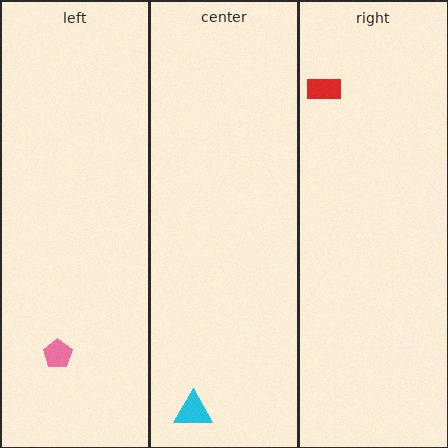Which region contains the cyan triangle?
The center region.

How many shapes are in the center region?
1.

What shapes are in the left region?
The pink pentagon.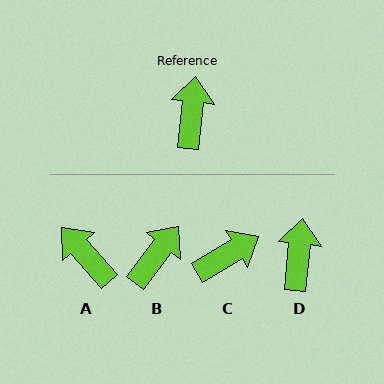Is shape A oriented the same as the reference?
No, it is off by about 47 degrees.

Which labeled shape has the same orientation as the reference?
D.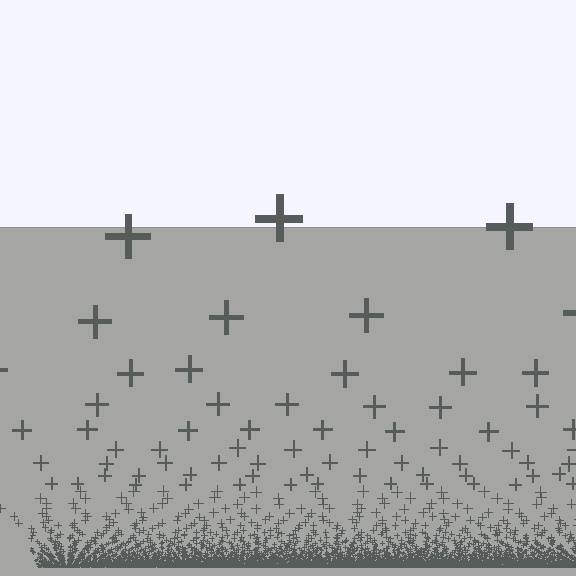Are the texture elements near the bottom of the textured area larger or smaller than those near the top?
Smaller. The gradient is inverted — elements near the bottom are smaller and denser.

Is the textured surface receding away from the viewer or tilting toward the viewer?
The surface appears to tilt toward the viewer. Texture elements get larger and sparser toward the top.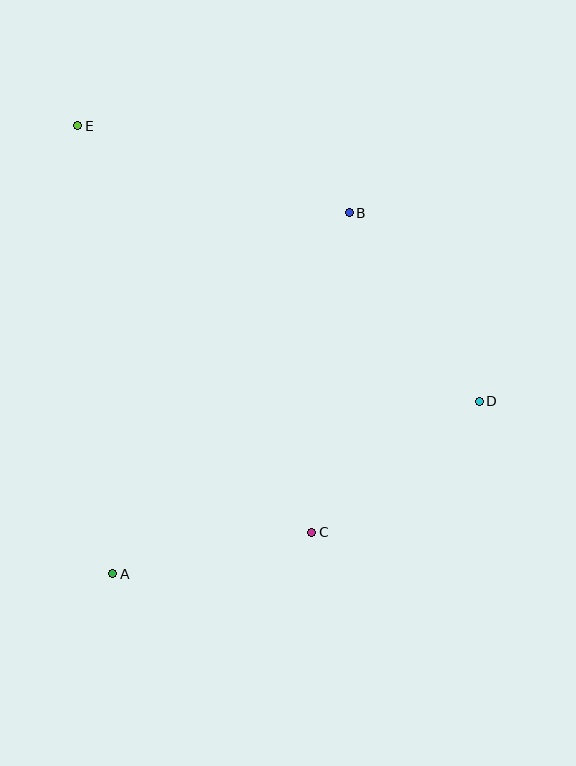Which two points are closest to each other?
Points A and C are closest to each other.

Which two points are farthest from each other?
Points D and E are farthest from each other.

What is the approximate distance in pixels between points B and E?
The distance between B and E is approximately 284 pixels.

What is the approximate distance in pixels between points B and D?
The distance between B and D is approximately 229 pixels.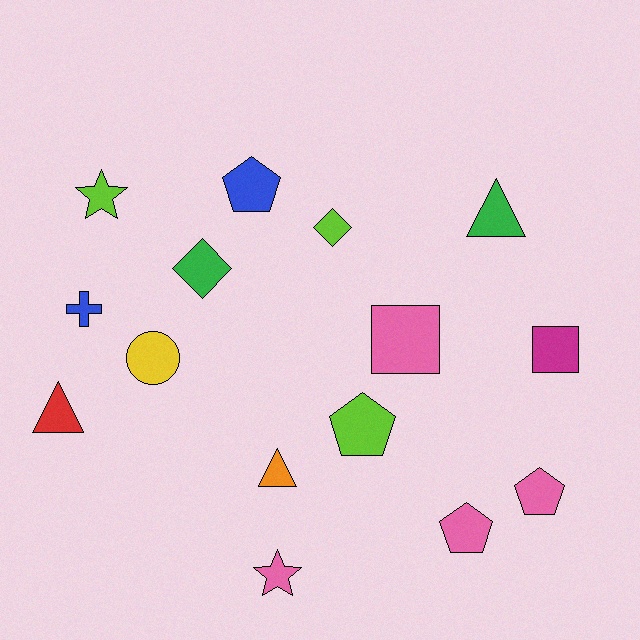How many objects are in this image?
There are 15 objects.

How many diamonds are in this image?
There are 2 diamonds.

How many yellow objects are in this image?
There is 1 yellow object.